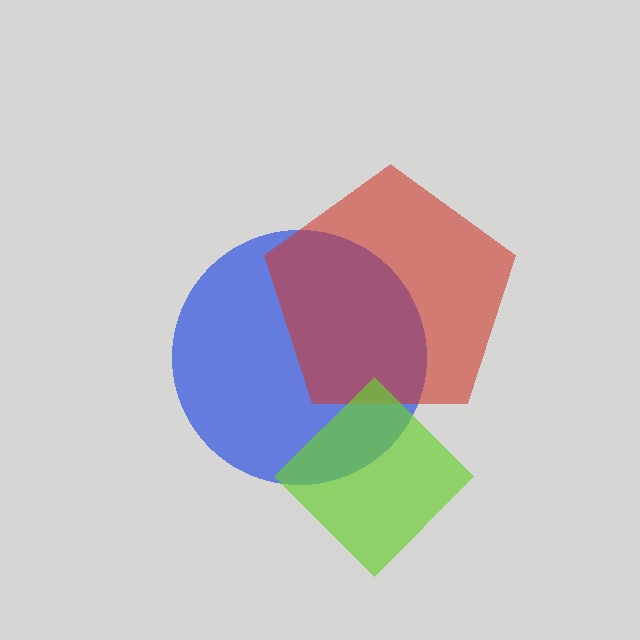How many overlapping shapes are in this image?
There are 3 overlapping shapes in the image.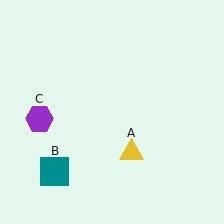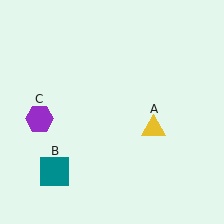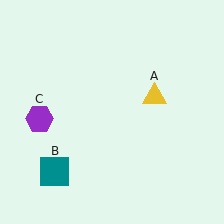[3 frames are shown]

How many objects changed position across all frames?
1 object changed position: yellow triangle (object A).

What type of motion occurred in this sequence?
The yellow triangle (object A) rotated counterclockwise around the center of the scene.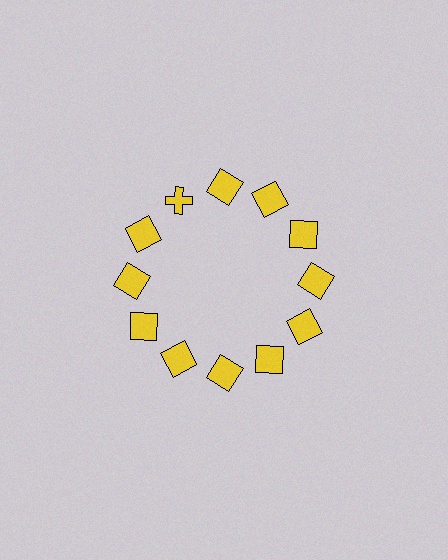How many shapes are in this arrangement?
There are 12 shapes arranged in a ring pattern.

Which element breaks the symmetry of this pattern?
The yellow cross at roughly the 11 o'clock position breaks the symmetry. All other shapes are yellow squares.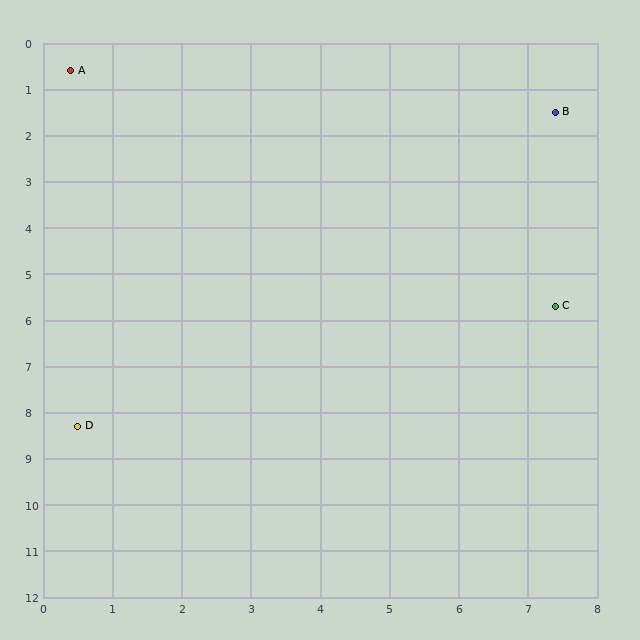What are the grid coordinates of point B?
Point B is at approximately (7.4, 1.5).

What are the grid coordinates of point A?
Point A is at approximately (0.4, 0.6).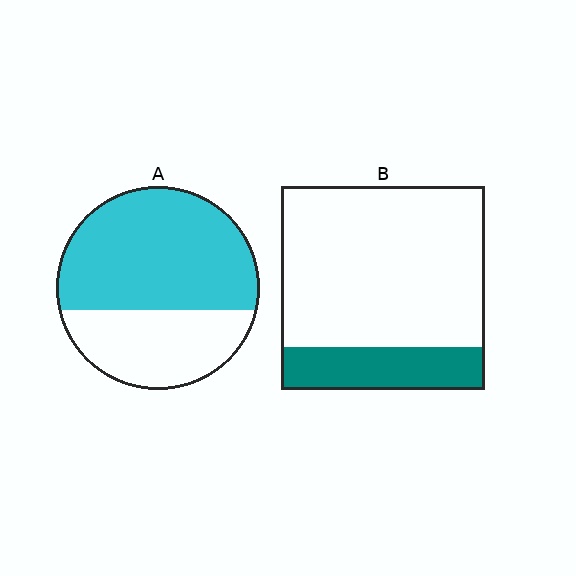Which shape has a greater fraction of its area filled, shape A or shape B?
Shape A.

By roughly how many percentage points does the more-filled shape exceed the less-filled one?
By roughly 45 percentage points (A over B).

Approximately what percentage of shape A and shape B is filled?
A is approximately 65% and B is approximately 20%.